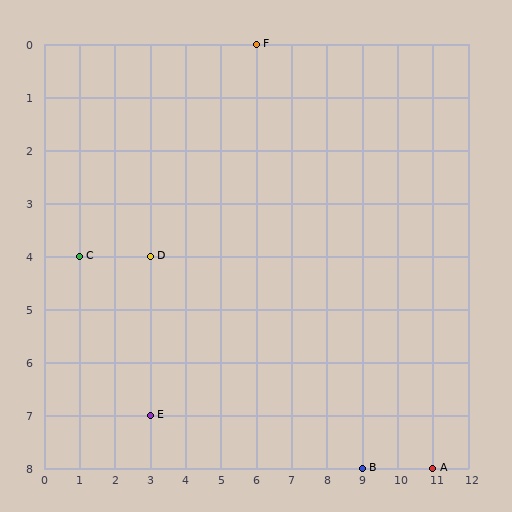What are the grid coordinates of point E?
Point E is at grid coordinates (3, 7).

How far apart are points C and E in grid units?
Points C and E are 2 columns and 3 rows apart (about 3.6 grid units diagonally).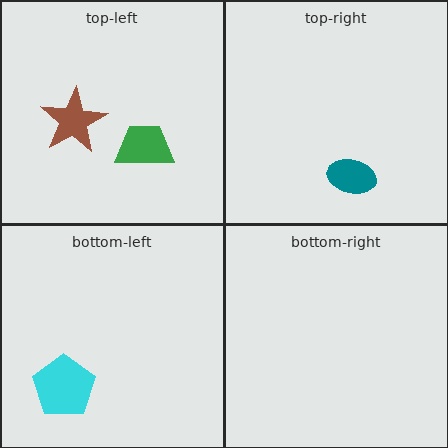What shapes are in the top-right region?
The teal ellipse.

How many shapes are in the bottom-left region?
1.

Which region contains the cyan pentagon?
The bottom-left region.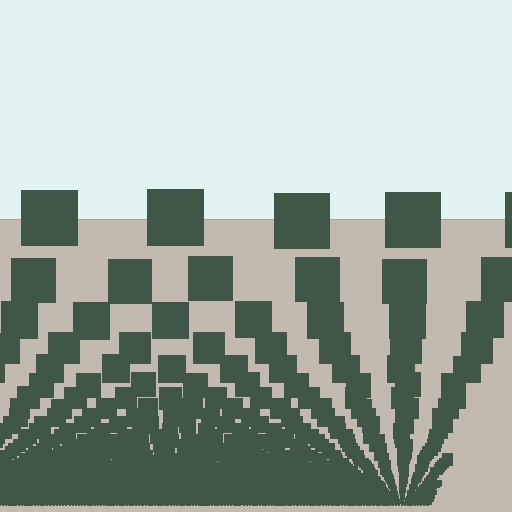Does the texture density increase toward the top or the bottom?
Density increases toward the bottom.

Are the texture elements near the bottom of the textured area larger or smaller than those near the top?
Smaller. The gradient is inverted — elements near the bottom are smaller and denser.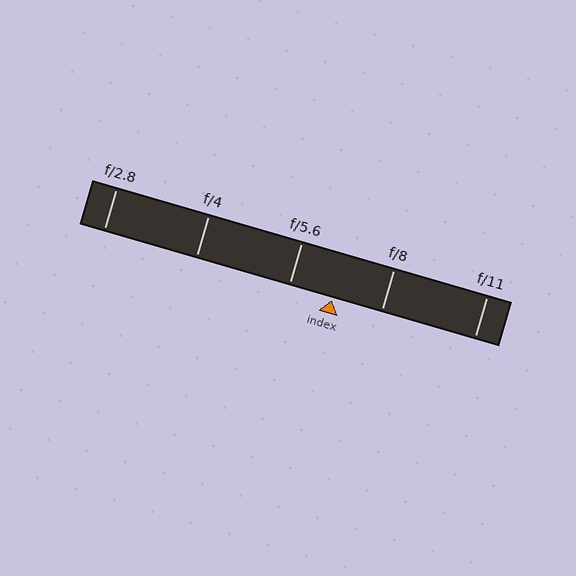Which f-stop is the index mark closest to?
The index mark is closest to f/5.6.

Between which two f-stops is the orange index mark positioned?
The index mark is between f/5.6 and f/8.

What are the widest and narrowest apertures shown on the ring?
The widest aperture shown is f/2.8 and the narrowest is f/11.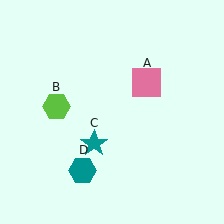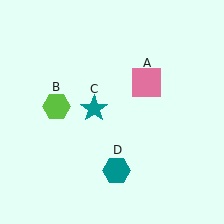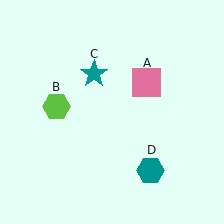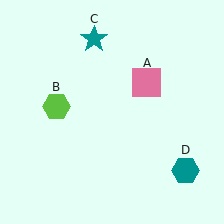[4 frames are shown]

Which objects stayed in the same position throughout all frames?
Pink square (object A) and lime hexagon (object B) remained stationary.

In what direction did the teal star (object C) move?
The teal star (object C) moved up.